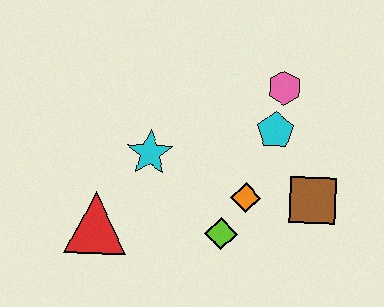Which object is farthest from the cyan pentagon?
The red triangle is farthest from the cyan pentagon.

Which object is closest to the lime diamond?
The orange diamond is closest to the lime diamond.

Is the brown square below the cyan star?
Yes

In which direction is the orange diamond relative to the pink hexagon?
The orange diamond is below the pink hexagon.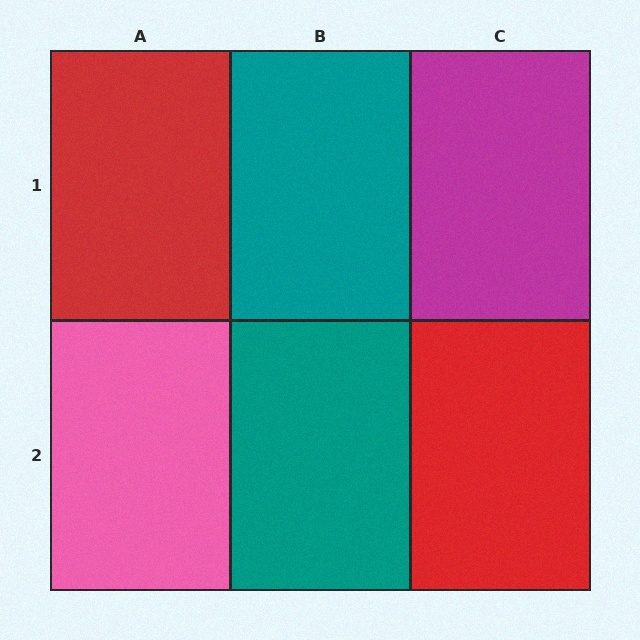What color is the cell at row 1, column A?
Red.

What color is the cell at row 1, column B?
Teal.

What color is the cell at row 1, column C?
Magenta.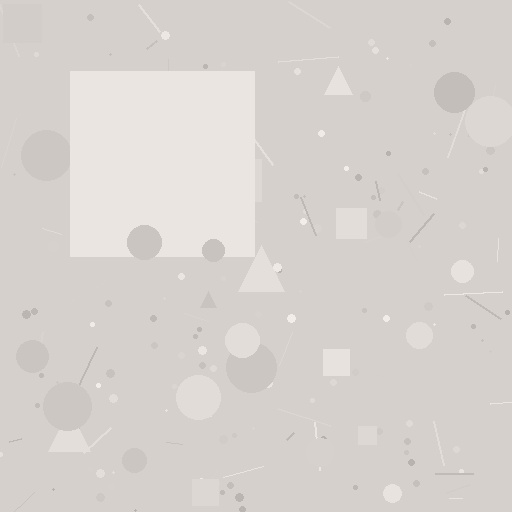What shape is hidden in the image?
A square is hidden in the image.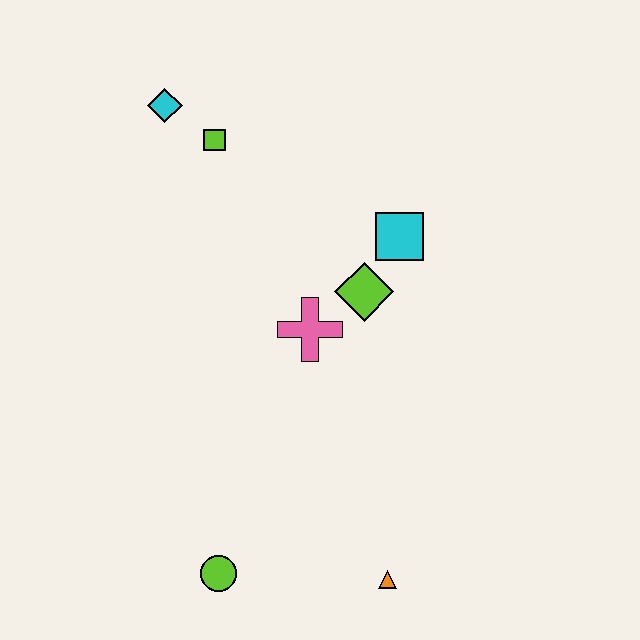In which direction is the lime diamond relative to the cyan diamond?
The lime diamond is to the right of the cyan diamond.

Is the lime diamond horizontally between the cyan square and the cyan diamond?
Yes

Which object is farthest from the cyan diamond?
The orange triangle is farthest from the cyan diamond.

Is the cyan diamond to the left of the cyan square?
Yes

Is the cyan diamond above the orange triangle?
Yes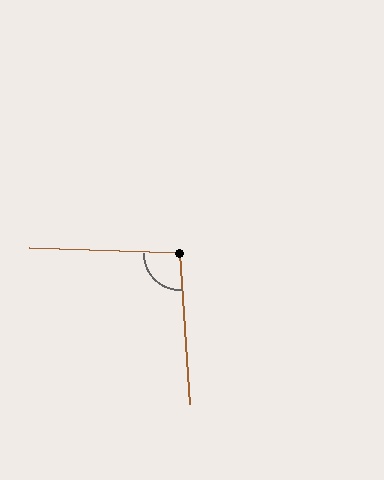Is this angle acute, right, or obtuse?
It is obtuse.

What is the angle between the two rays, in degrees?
Approximately 96 degrees.